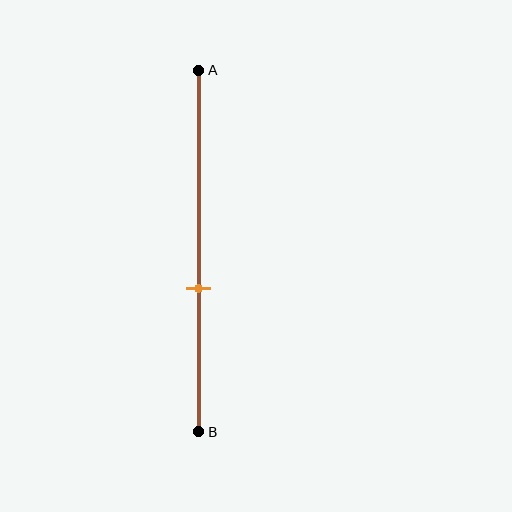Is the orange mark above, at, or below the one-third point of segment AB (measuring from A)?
The orange mark is below the one-third point of segment AB.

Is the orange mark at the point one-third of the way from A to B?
No, the mark is at about 60% from A, not at the 33% one-third point.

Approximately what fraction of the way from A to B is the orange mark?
The orange mark is approximately 60% of the way from A to B.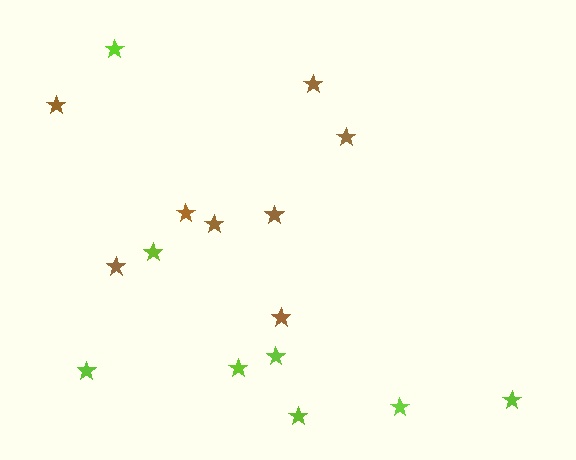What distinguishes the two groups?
There are 2 groups: one group of brown stars (8) and one group of lime stars (8).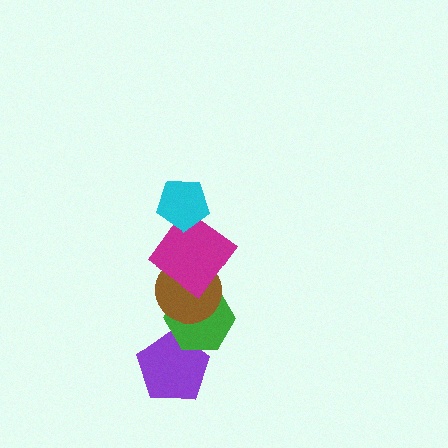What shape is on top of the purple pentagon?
The green hexagon is on top of the purple pentagon.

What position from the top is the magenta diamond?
The magenta diamond is 2nd from the top.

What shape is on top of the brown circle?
The magenta diamond is on top of the brown circle.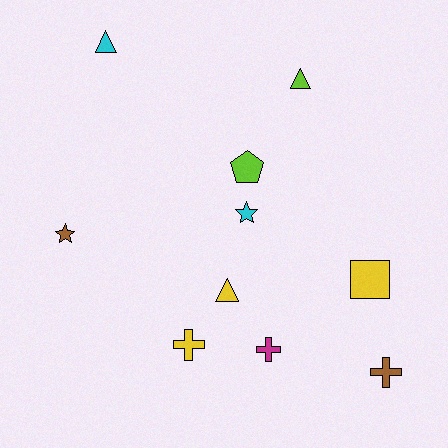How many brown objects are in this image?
There are 2 brown objects.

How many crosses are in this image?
There are 3 crosses.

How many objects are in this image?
There are 10 objects.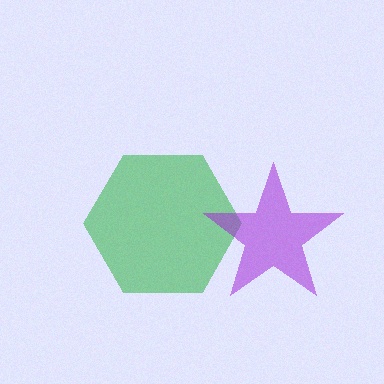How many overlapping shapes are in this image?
There are 2 overlapping shapes in the image.